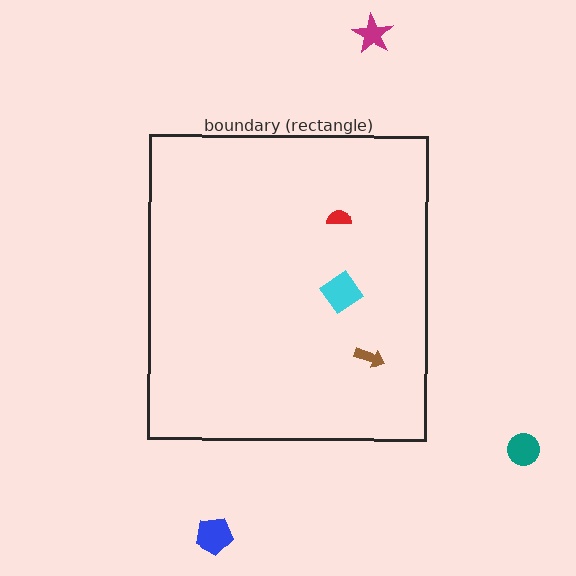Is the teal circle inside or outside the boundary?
Outside.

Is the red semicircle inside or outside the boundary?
Inside.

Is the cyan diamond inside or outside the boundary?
Inside.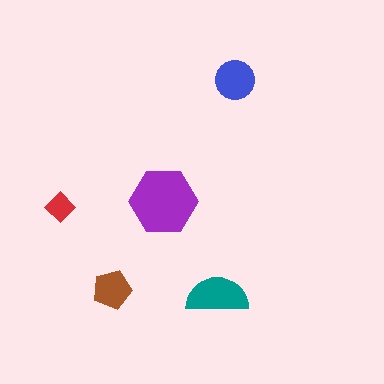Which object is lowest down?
The teal semicircle is bottommost.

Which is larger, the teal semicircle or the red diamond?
The teal semicircle.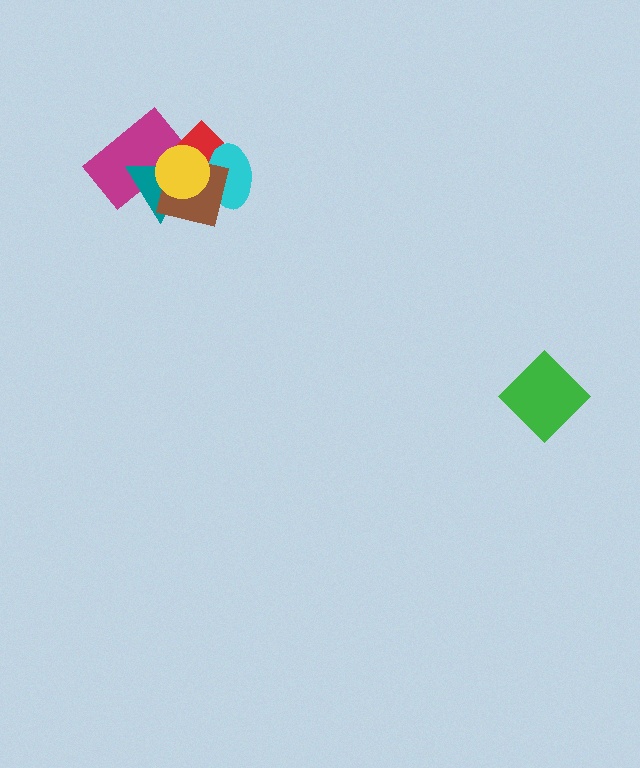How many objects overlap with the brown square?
5 objects overlap with the brown square.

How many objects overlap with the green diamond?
0 objects overlap with the green diamond.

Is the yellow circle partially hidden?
No, no other shape covers it.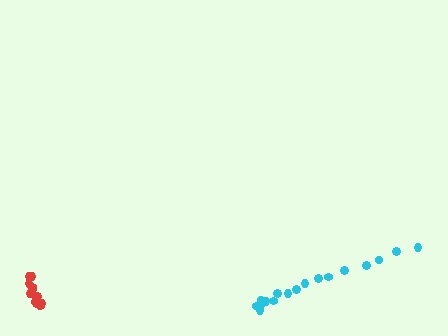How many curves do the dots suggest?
There are 2 distinct paths.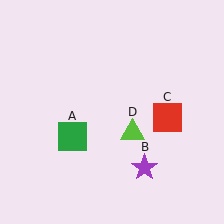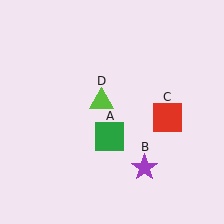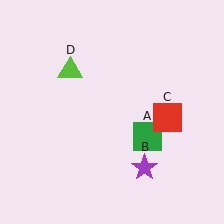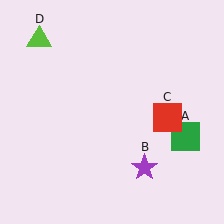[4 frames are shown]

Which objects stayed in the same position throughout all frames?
Purple star (object B) and red square (object C) remained stationary.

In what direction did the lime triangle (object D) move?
The lime triangle (object D) moved up and to the left.